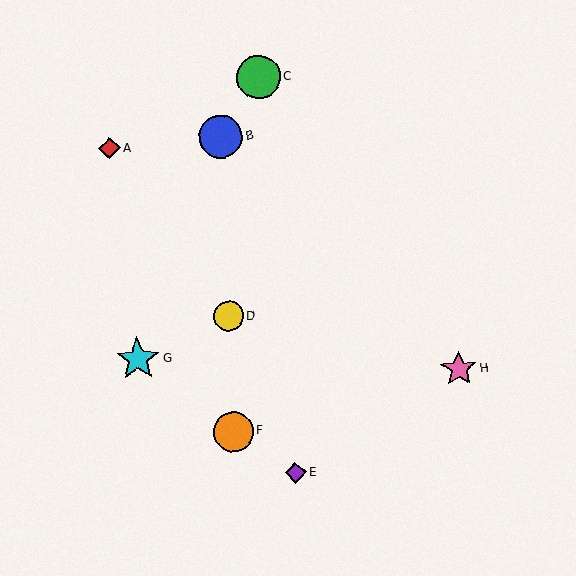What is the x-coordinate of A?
Object A is at x≈109.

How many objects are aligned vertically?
3 objects (B, D, F) are aligned vertically.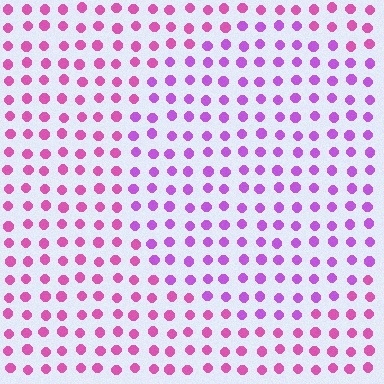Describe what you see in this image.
The image is filled with small pink elements in a uniform arrangement. A circle-shaped region is visible where the elements are tinted to a slightly different hue, forming a subtle color boundary.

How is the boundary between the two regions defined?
The boundary is defined purely by a slight shift in hue (about 31 degrees). Spacing, size, and orientation are identical on both sides.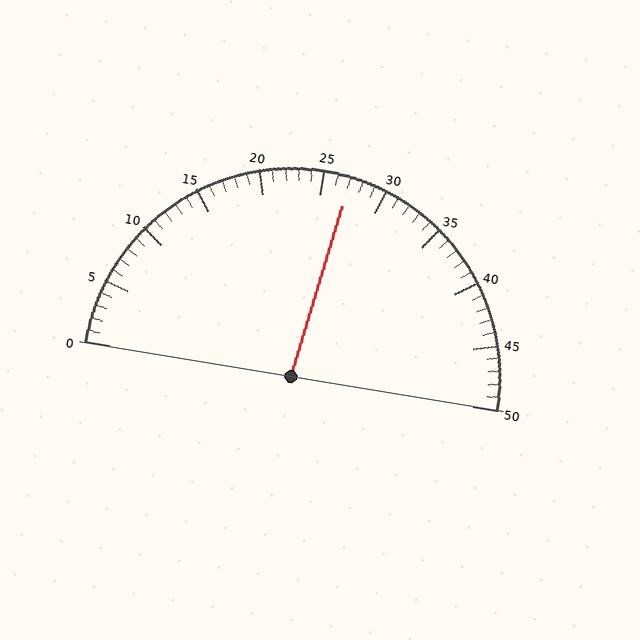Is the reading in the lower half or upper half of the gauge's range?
The reading is in the upper half of the range (0 to 50).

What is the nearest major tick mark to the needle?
The nearest major tick mark is 25.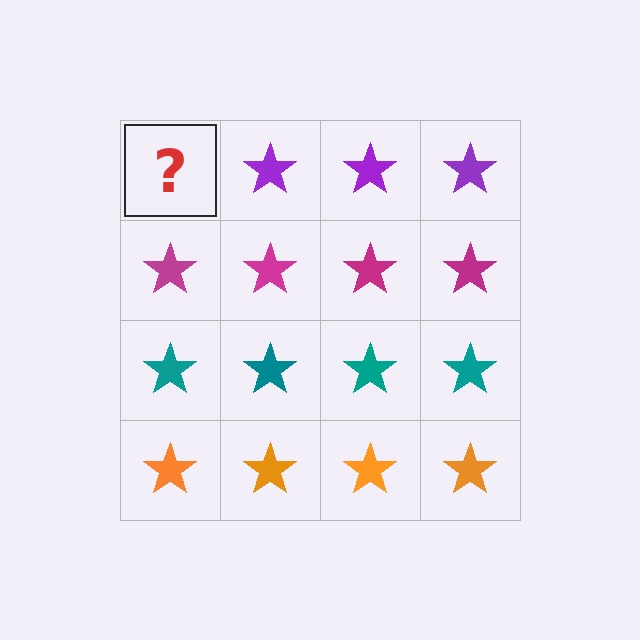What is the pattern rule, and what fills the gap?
The rule is that each row has a consistent color. The gap should be filled with a purple star.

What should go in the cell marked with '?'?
The missing cell should contain a purple star.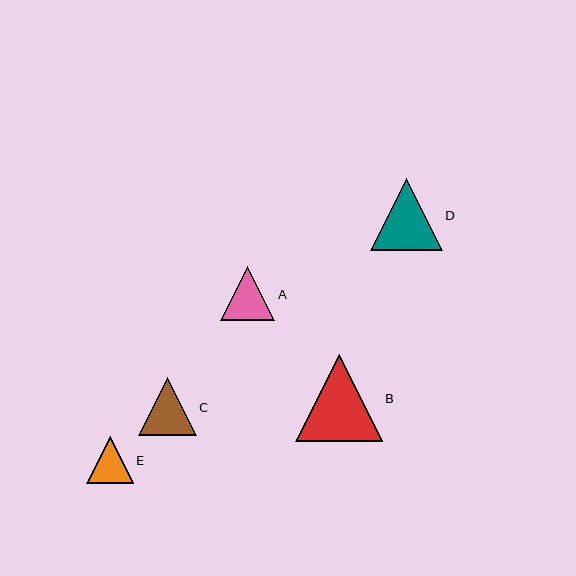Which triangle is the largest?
Triangle B is the largest with a size of approximately 87 pixels.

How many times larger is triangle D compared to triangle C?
Triangle D is approximately 1.2 times the size of triangle C.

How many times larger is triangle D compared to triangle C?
Triangle D is approximately 1.2 times the size of triangle C.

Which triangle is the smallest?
Triangle E is the smallest with a size of approximately 46 pixels.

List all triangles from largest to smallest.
From largest to smallest: B, D, C, A, E.